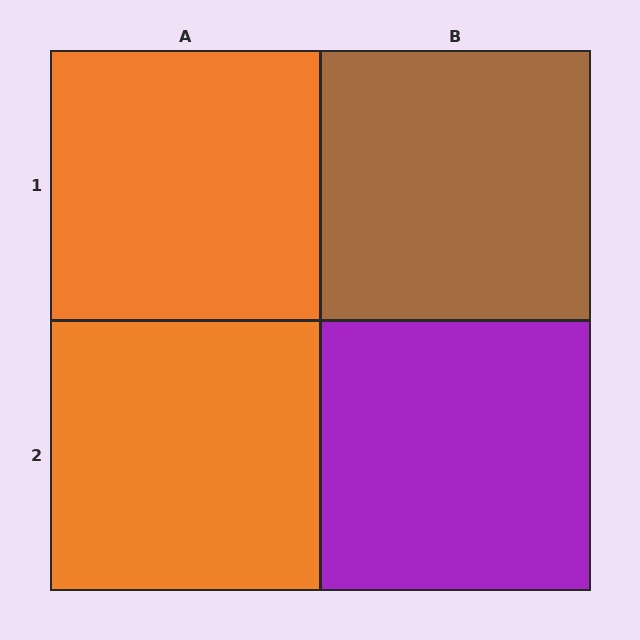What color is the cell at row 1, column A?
Orange.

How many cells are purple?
1 cell is purple.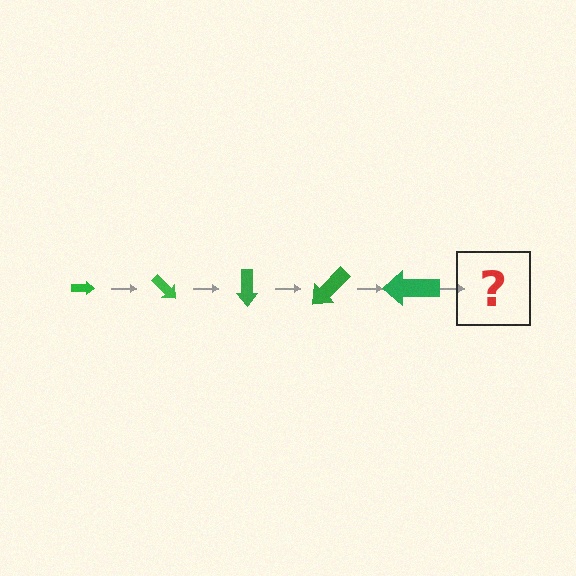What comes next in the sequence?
The next element should be an arrow, larger than the previous one and rotated 225 degrees from the start.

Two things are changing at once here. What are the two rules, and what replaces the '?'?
The two rules are that the arrow grows larger each step and it rotates 45 degrees each step. The '?' should be an arrow, larger than the previous one and rotated 225 degrees from the start.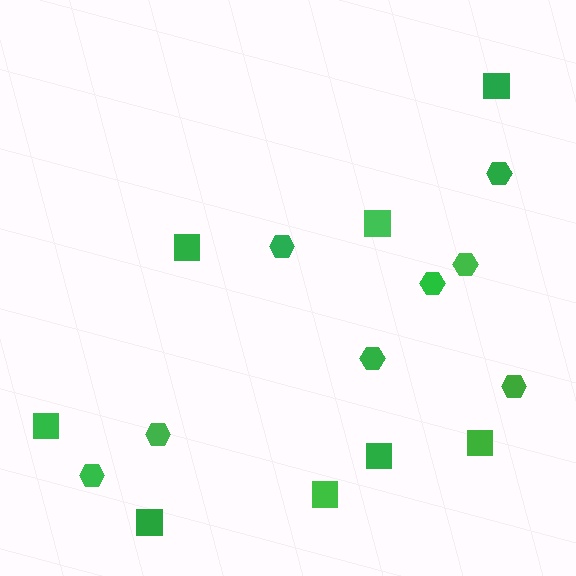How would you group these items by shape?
There are 2 groups: one group of hexagons (8) and one group of squares (8).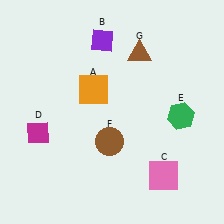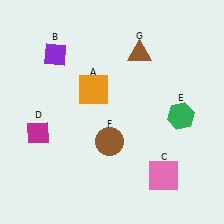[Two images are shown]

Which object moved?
The purple diamond (B) moved left.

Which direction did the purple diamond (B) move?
The purple diamond (B) moved left.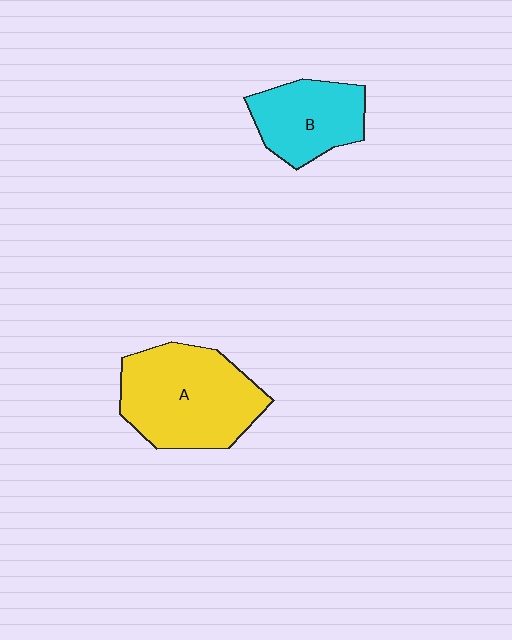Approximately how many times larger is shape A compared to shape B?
Approximately 1.6 times.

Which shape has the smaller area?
Shape B (cyan).